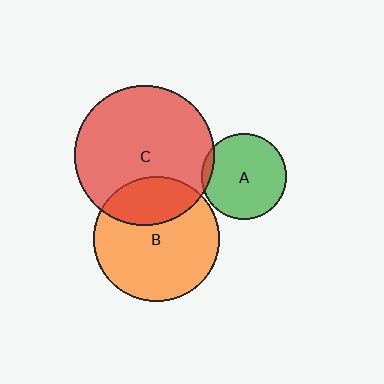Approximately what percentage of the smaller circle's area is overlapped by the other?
Approximately 5%.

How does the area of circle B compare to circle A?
Approximately 2.2 times.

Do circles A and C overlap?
Yes.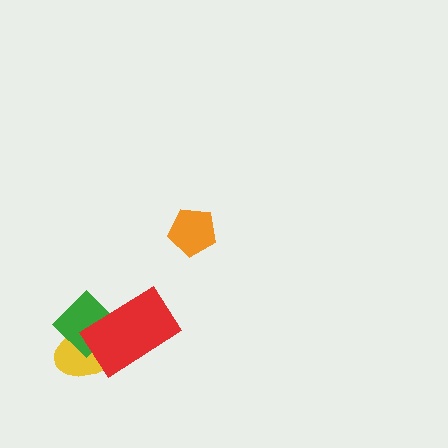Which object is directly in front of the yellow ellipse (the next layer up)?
The green diamond is directly in front of the yellow ellipse.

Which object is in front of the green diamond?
The red rectangle is in front of the green diamond.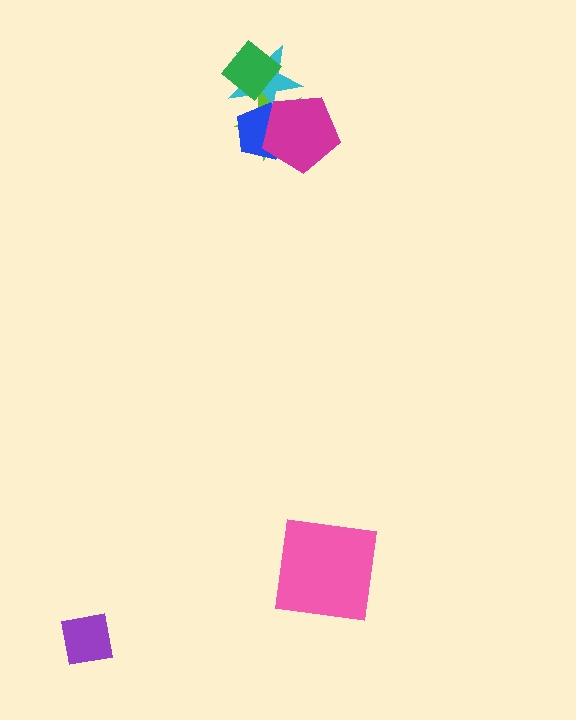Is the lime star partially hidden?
Yes, it is partially covered by another shape.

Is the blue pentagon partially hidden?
Yes, it is partially covered by another shape.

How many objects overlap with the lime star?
4 objects overlap with the lime star.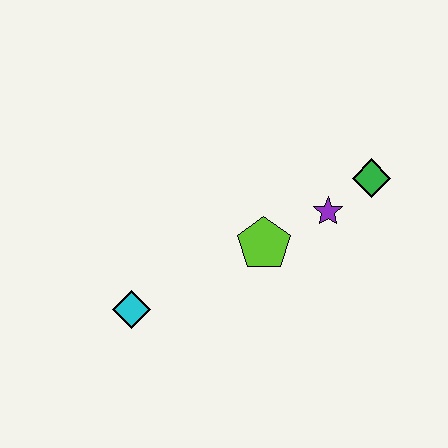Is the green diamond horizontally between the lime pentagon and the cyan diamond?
No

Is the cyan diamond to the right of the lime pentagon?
No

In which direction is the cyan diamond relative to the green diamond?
The cyan diamond is to the left of the green diamond.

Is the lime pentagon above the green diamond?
No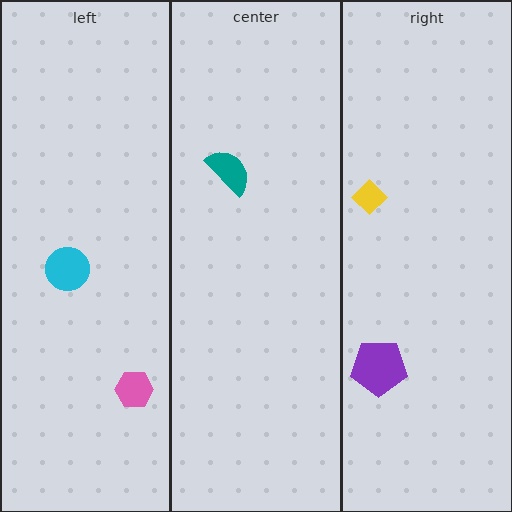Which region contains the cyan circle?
The left region.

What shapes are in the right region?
The purple pentagon, the yellow diamond.